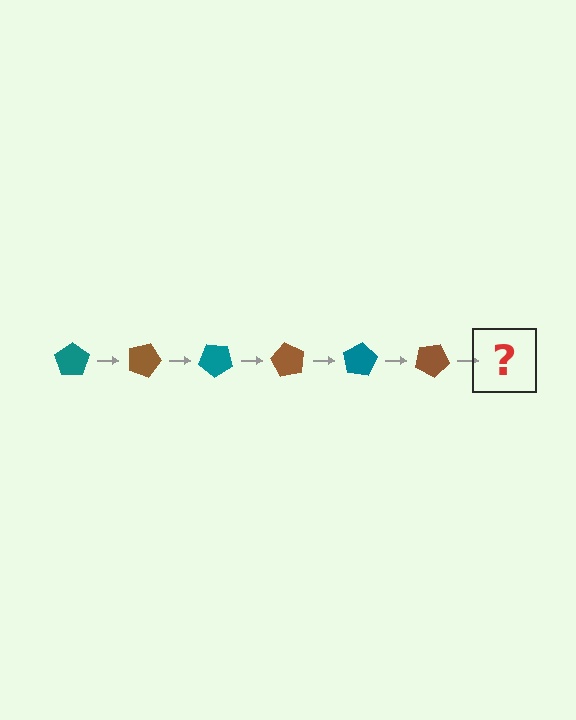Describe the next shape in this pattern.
It should be a teal pentagon, rotated 120 degrees from the start.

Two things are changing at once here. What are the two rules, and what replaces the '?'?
The two rules are that it rotates 20 degrees each step and the color cycles through teal and brown. The '?' should be a teal pentagon, rotated 120 degrees from the start.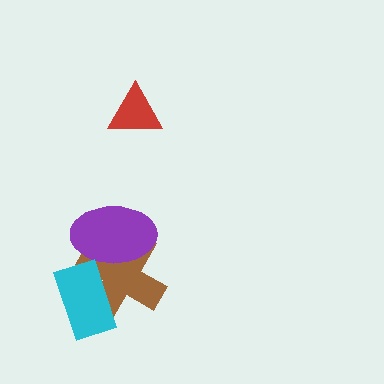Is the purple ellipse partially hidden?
Yes, it is partially covered by another shape.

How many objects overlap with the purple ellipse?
2 objects overlap with the purple ellipse.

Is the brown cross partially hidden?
Yes, it is partially covered by another shape.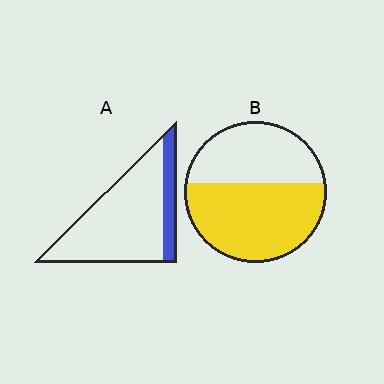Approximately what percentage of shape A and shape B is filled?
A is approximately 20% and B is approximately 60%.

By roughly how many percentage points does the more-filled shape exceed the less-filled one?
By roughly 40 percentage points (B over A).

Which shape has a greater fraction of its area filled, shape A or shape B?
Shape B.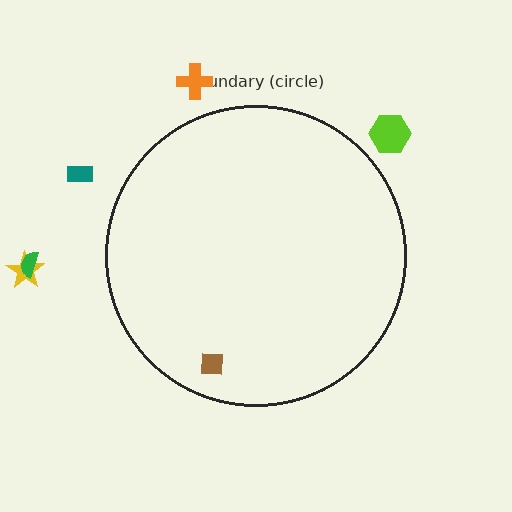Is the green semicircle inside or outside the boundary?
Outside.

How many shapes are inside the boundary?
1 inside, 5 outside.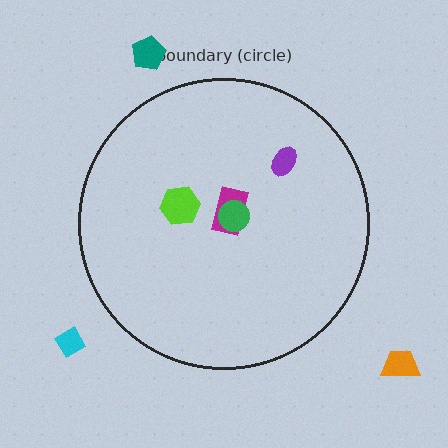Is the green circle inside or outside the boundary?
Inside.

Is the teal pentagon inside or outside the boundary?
Outside.